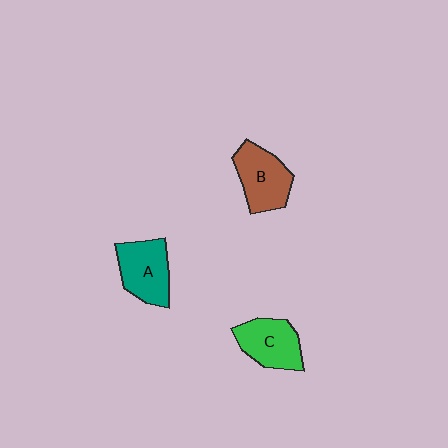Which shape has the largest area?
Shape B (brown).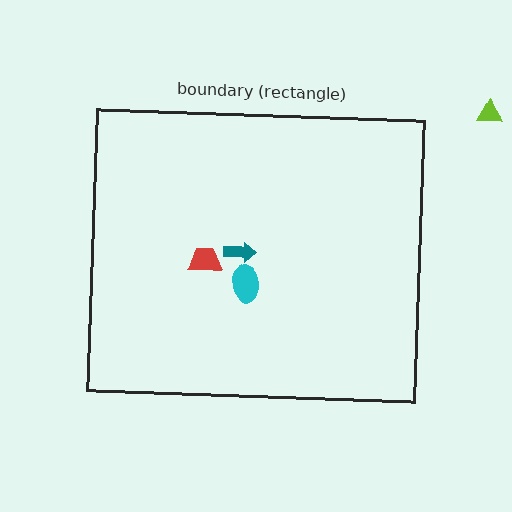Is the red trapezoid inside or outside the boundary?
Inside.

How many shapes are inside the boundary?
3 inside, 1 outside.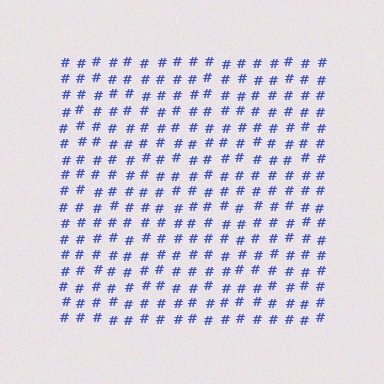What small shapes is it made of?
It is made of small hash symbols.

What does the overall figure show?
The overall figure shows a square.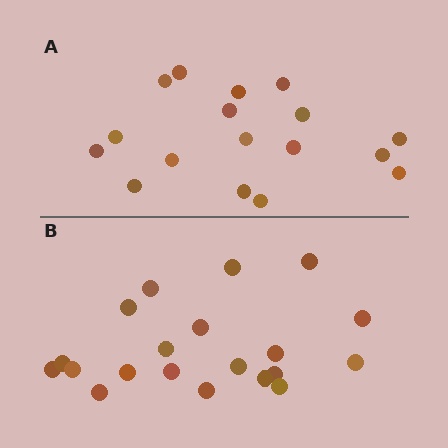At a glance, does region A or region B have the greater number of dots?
Region B (the bottom region) has more dots.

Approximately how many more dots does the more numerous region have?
Region B has just a few more — roughly 2 or 3 more dots than region A.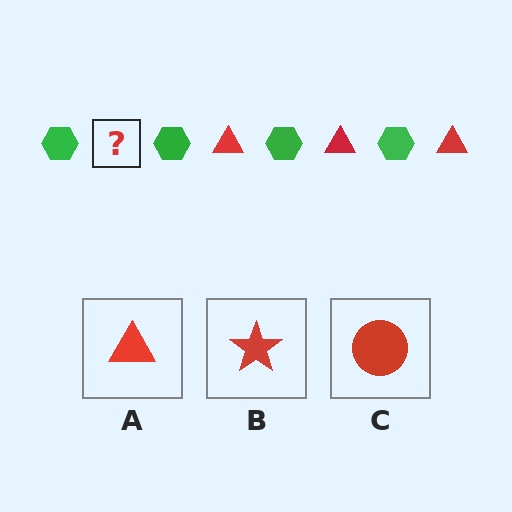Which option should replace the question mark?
Option A.